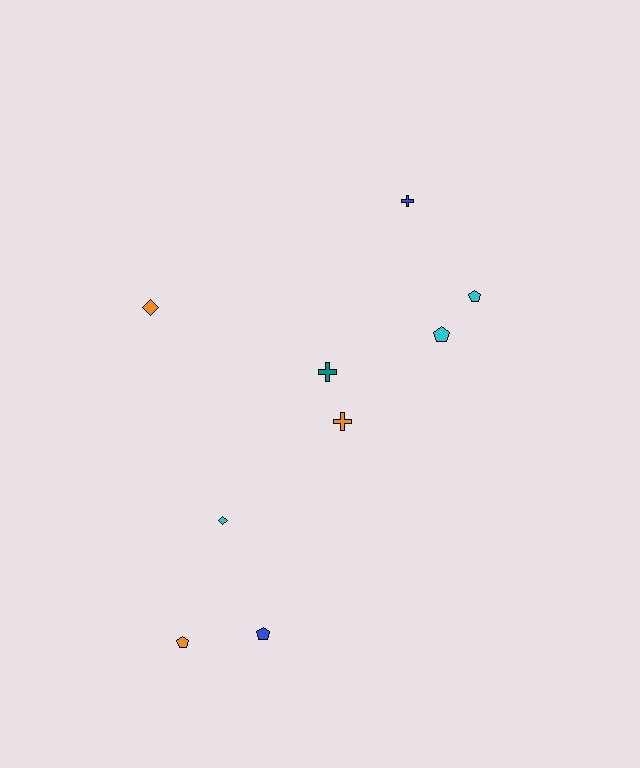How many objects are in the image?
There are 9 objects.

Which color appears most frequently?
Cyan, with 3 objects.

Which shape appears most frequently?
Pentagon, with 4 objects.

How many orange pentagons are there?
There is 1 orange pentagon.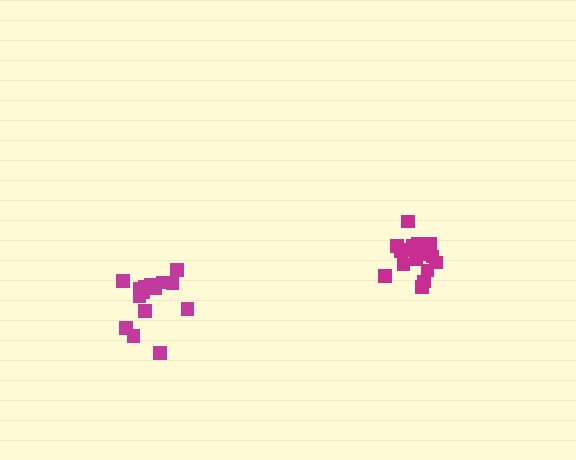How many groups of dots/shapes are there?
There are 2 groups.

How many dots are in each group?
Group 1: 17 dots, Group 2: 15 dots (32 total).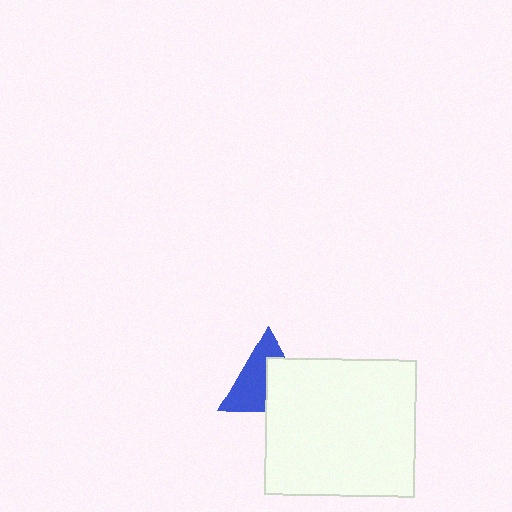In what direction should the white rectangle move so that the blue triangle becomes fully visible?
The white rectangle should move toward the lower-right. That is the shortest direction to clear the overlap and leave the blue triangle fully visible.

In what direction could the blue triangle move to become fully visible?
The blue triangle could move toward the upper-left. That would shift it out from behind the white rectangle entirely.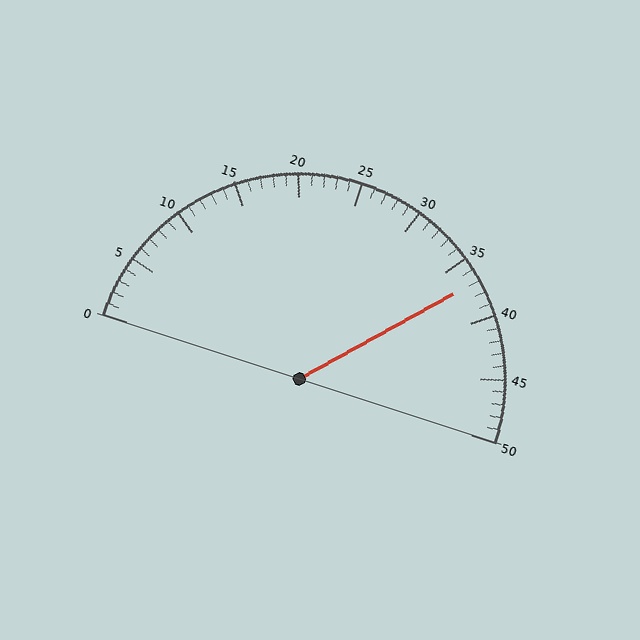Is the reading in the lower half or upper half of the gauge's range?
The reading is in the upper half of the range (0 to 50).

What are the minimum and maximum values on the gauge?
The gauge ranges from 0 to 50.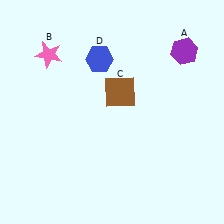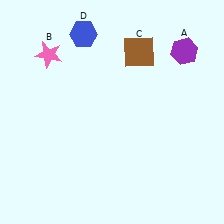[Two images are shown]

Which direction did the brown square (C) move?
The brown square (C) moved up.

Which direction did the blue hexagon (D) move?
The blue hexagon (D) moved up.